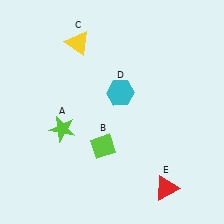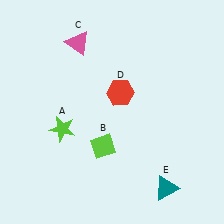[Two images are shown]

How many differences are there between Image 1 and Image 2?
There are 3 differences between the two images.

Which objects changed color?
C changed from yellow to pink. D changed from cyan to red. E changed from red to teal.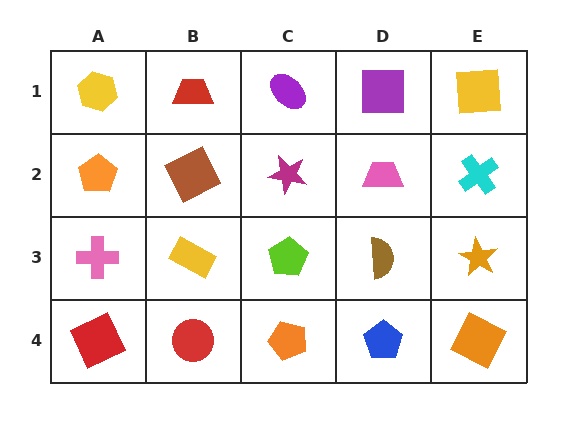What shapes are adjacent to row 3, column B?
A brown square (row 2, column B), a red circle (row 4, column B), a pink cross (row 3, column A), a lime pentagon (row 3, column C).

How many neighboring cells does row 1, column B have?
3.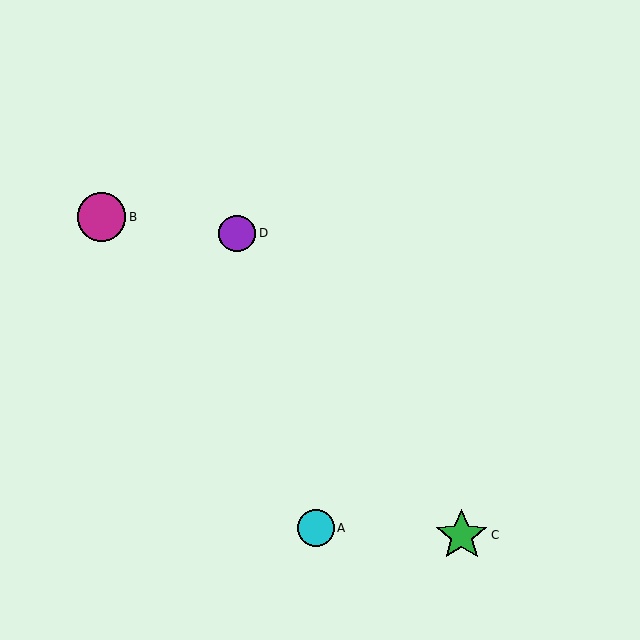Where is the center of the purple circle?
The center of the purple circle is at (237, 233).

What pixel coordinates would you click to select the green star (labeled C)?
Click at (462, 535) to select the green star C.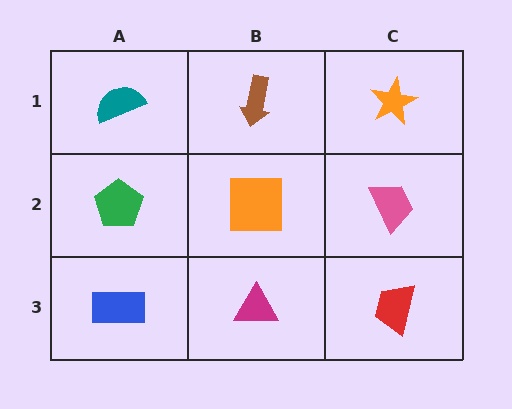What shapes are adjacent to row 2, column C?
An orange star (row 1, column C), a red trapezoid (row 3, column C), an orange square (row 2, column B).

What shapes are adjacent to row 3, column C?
A pink trapezoid (row 2, column C), a magenta triangle (row 3, column B).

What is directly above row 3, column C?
A pink trapezoid.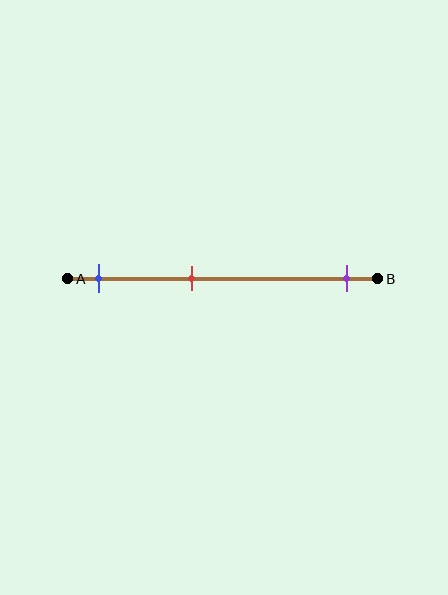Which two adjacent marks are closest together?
The blue and red marks are the closest adjacent pair.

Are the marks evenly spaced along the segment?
No, the marks are not evenly spaced.